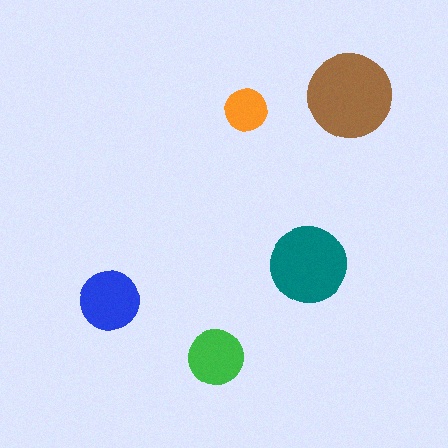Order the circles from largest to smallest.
the brown one, the teal one, the blue one, the green one, the orange one.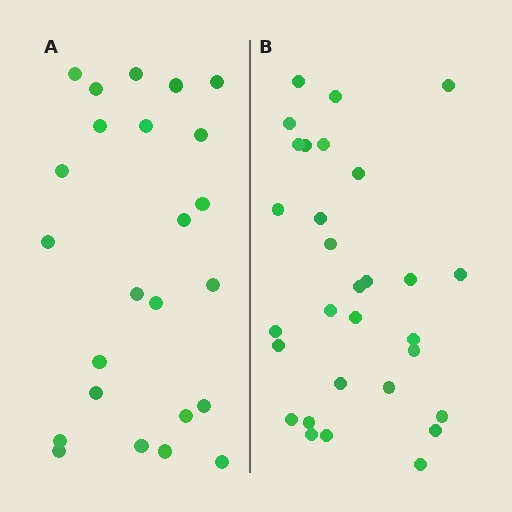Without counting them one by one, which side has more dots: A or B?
Region B (the right region) has more dots.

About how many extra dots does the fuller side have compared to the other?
Region B has about 6 more dots than region A.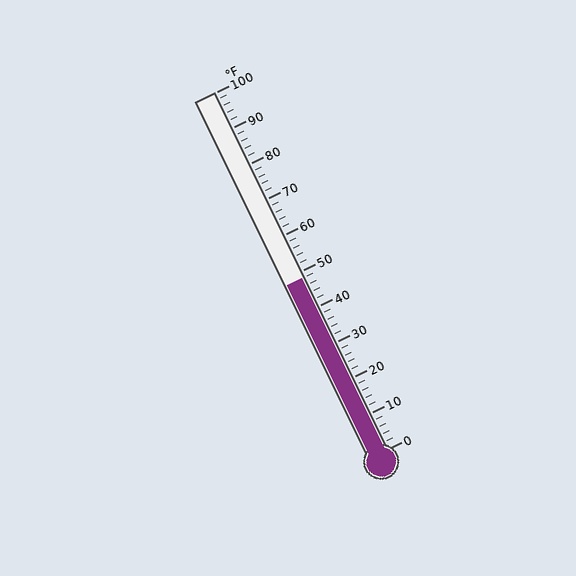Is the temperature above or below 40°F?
The temperature is above 40°F.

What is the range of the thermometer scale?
The thermometer scale ranges from 0°F to 100°F.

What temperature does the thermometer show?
The thermometer shows approximately 48°F.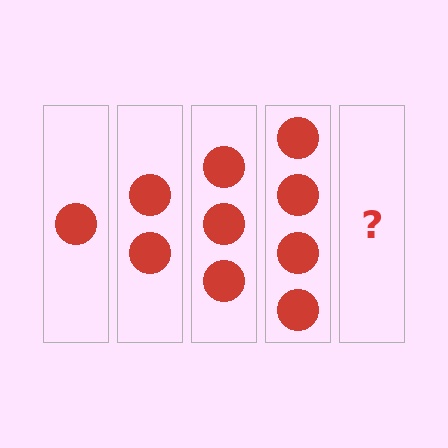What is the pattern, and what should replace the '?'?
The pattern is that each step adds one more circle. The '?' should be 5 circles.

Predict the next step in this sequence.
The next step is 5 circles.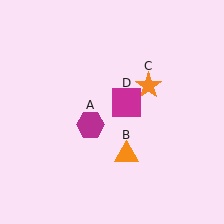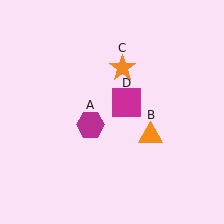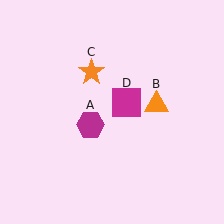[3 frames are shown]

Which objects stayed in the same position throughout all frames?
Magenta hexagon (object A) and magenta square (object D) remained stationary.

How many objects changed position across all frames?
2 objects changed position: orange triangle (object B), orange star (object C).